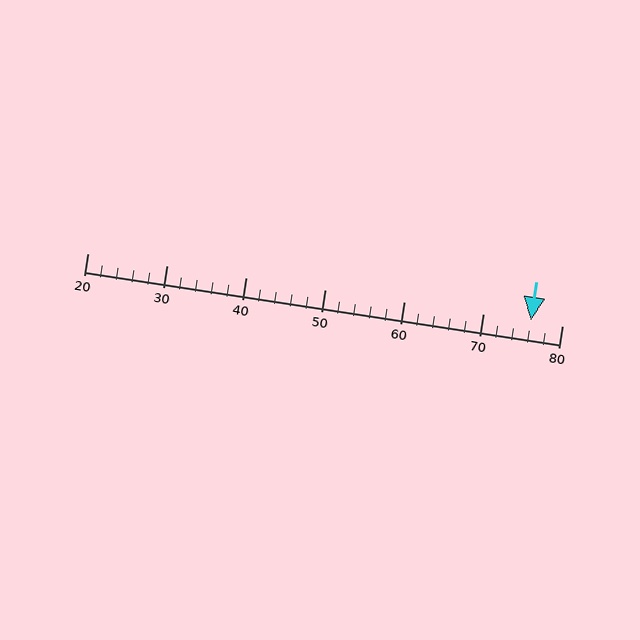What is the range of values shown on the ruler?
The ruler shows values from 20 to 80.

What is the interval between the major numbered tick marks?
The major tick marks are spaced 10 units apart.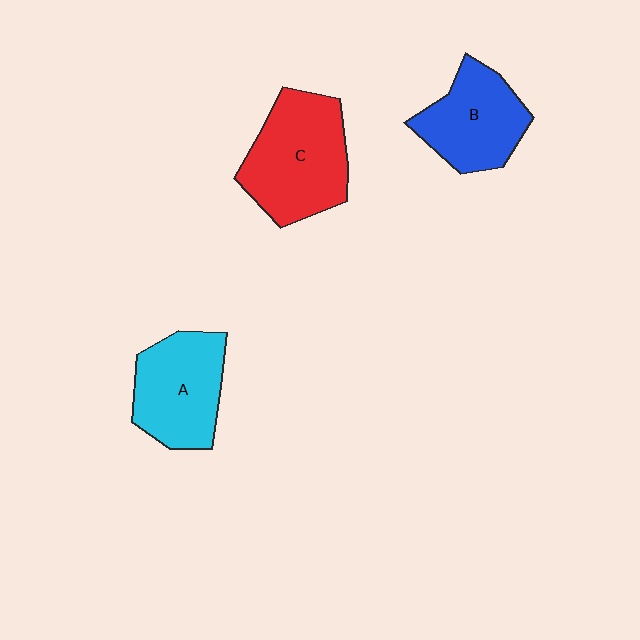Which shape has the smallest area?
Shape B (blue).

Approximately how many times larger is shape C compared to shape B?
Approximately 1.3 times.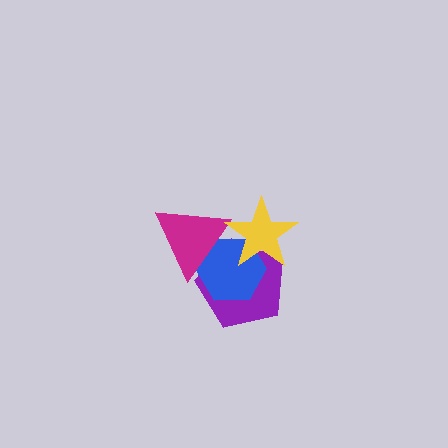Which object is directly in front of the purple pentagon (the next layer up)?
The blue hexagon is directly in front of the purple pentagon.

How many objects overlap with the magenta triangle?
3 objects overlap with the magenta triangle.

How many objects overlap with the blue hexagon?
3 objects overlap with the blue hexagon.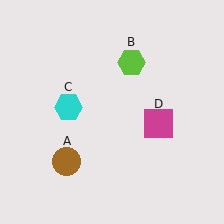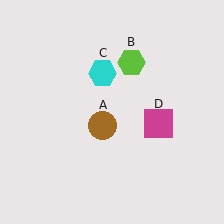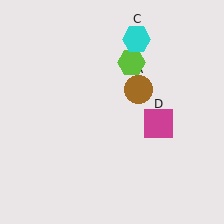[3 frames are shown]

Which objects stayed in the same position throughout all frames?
Lime hexagon (object B) and magenta square (object D) remained stationary.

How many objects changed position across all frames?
2 objects changed position: brown circle (object A), cyan hexagon (object C).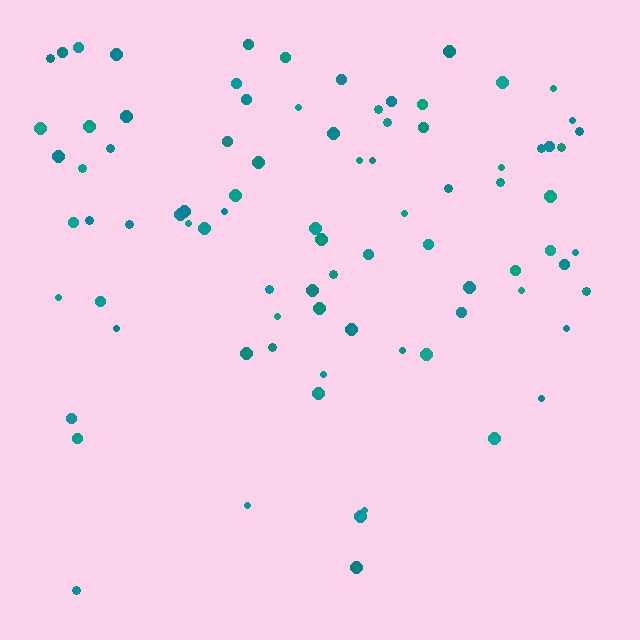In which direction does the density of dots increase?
From bottom to top, with the top side densest.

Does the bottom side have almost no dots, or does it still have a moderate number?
Still a moderate number, just noticeably fewer than the top.